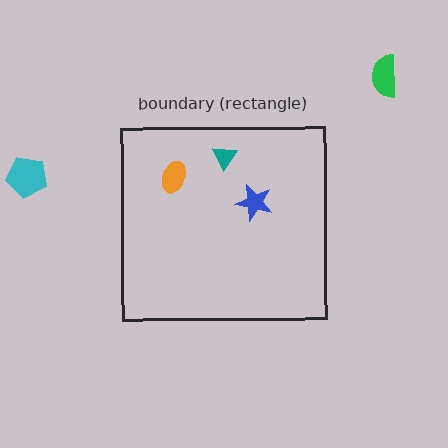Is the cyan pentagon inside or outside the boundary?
Outside.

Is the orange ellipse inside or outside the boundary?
Inside.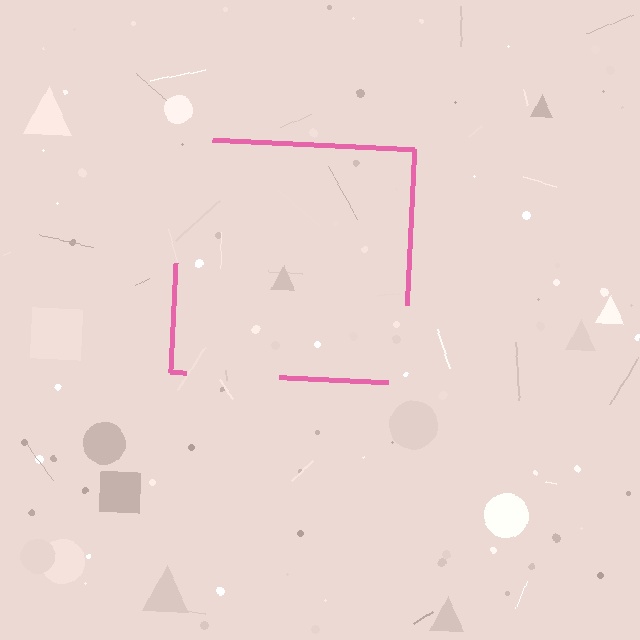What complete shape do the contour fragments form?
The contour fragments form a square.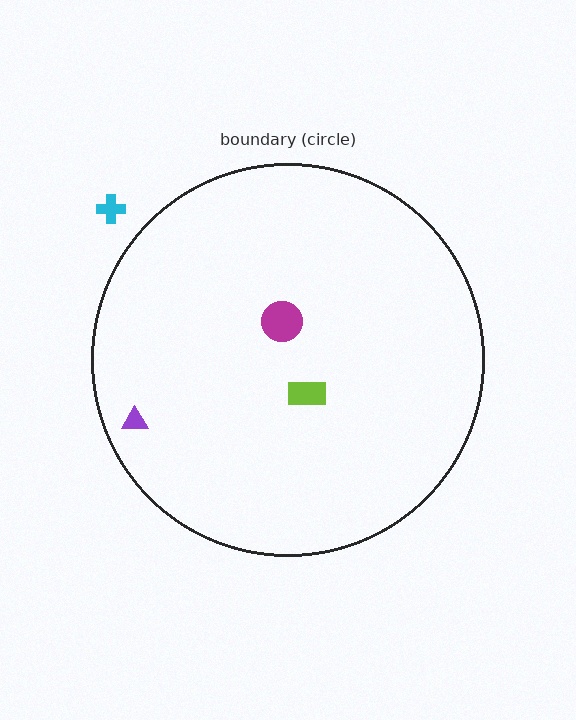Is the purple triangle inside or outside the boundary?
Inside.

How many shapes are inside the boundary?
3 inside, 1 outside.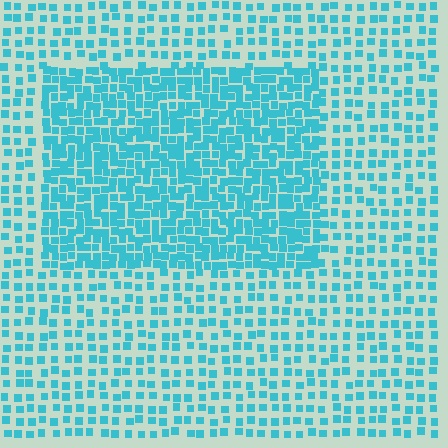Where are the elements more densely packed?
The elements are more densely packed inside the rectangle boundary.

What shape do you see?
I see a rectangle.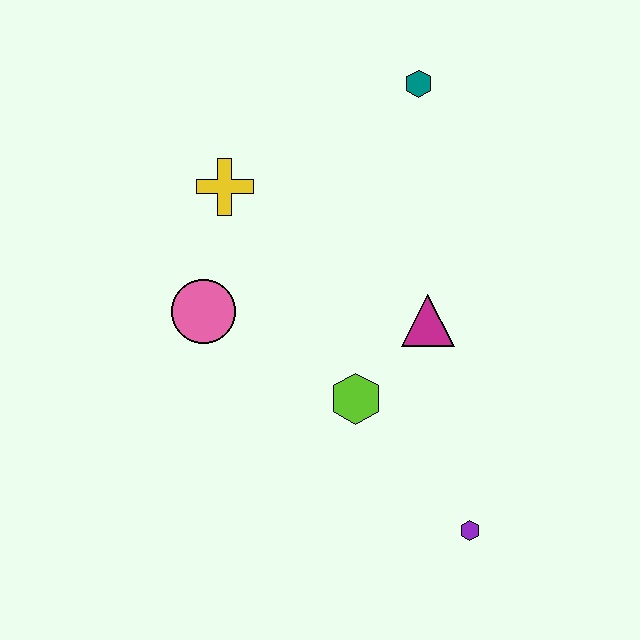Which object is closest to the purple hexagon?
The lime hexagon is closest to the purple hexagon.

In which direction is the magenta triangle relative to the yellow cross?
The magenta triangle is to the right of the yellow cross.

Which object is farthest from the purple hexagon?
The teal hexagon is farthest from the purple hexagon.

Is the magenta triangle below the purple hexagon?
No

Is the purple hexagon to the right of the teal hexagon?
Yes